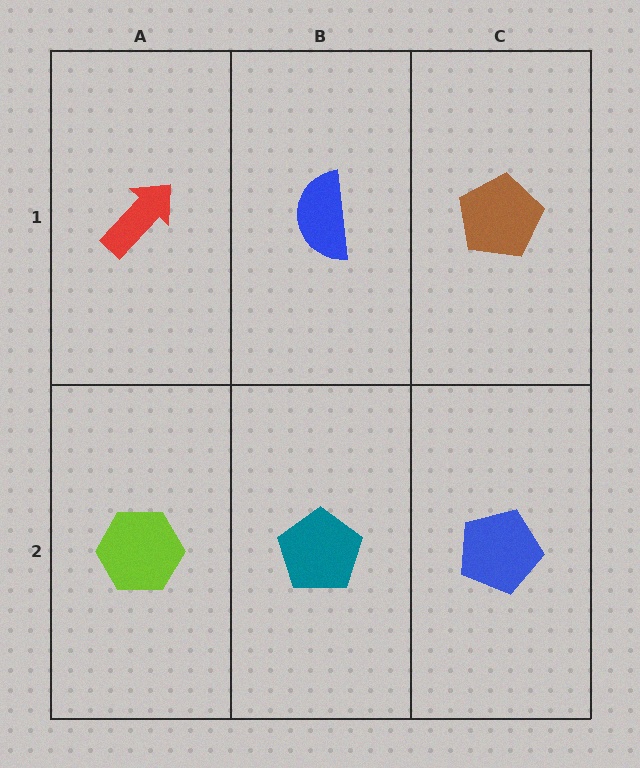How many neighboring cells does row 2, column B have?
3.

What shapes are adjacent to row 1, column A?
A lime hexagon (row 2, column A), a blue semicircle (row 1, column B).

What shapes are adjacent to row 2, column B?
A blue semicircle (row 1, column B), a lime hexagon (row 2, column A), a blue pentagon (row 2, column C).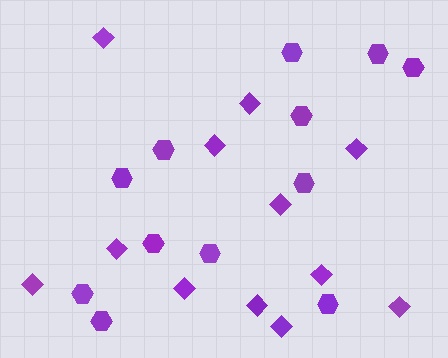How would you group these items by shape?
There are 2 groups: one group of hexagons (12) and one group of diamonds (12).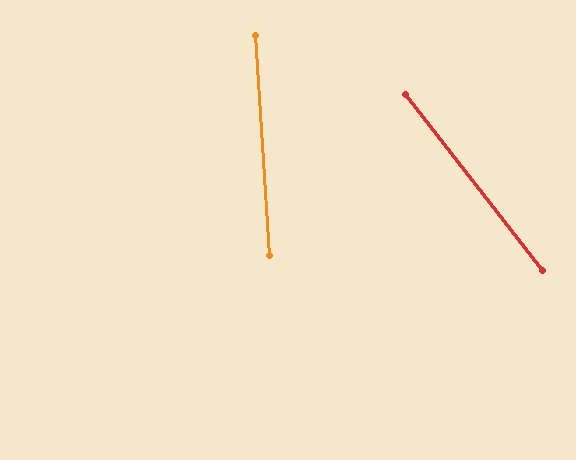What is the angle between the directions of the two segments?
Approximately 34 degrees.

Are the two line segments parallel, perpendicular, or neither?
Neither parallel nor perpendicular — they differ by about 34°.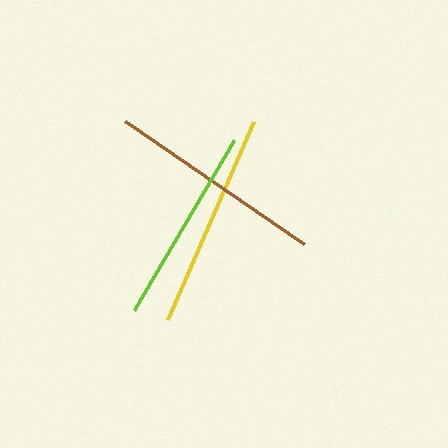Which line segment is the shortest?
The lime line is the shortest at approximately 197 pixels.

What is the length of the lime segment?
The lime segment is approximately 197 pixels long.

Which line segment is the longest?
The brown line is the longest at approximately 217 pixels.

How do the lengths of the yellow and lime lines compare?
The yellow and lime lines are approximately the same length.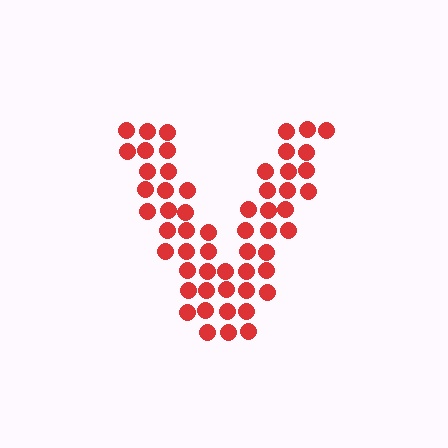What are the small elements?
The small elements are circles.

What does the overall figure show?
The overall figure shows the letter V.